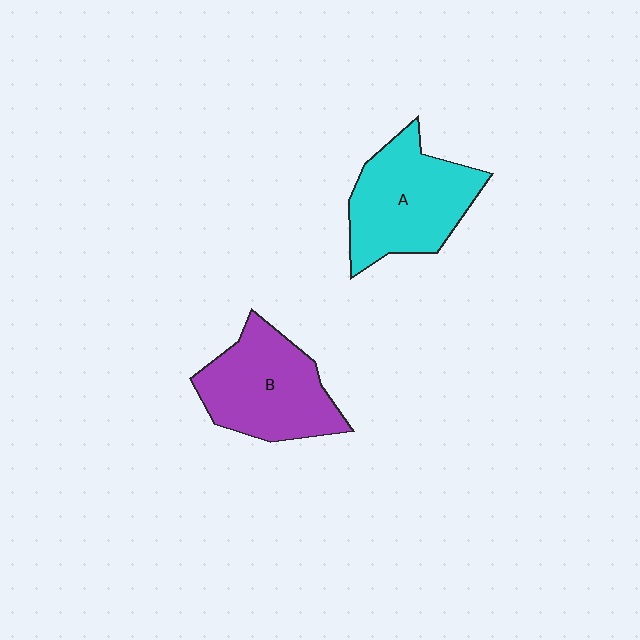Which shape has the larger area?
Shape A (cyan).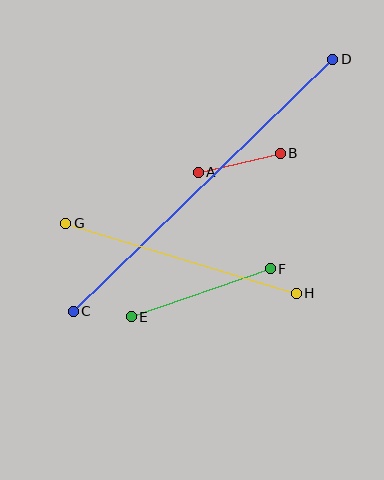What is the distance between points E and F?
The distance is approximately 147 pixels.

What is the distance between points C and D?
The distance is approximately 362 pixels.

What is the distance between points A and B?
The distance is approximately 84 pixels.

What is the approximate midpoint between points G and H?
The midpoint is at approximately (181, 258) pixels.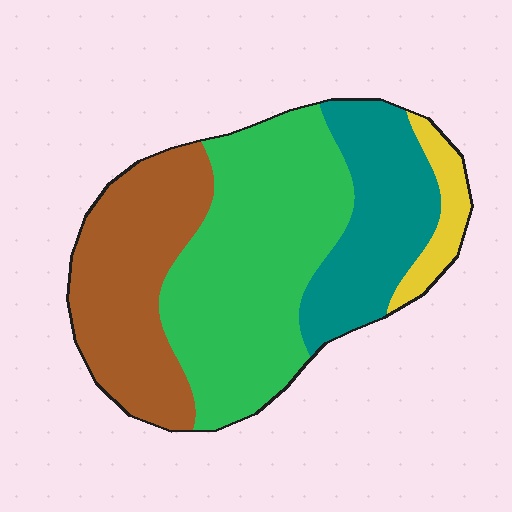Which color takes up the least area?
Yellow, at roughly 5%.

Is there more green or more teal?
Green.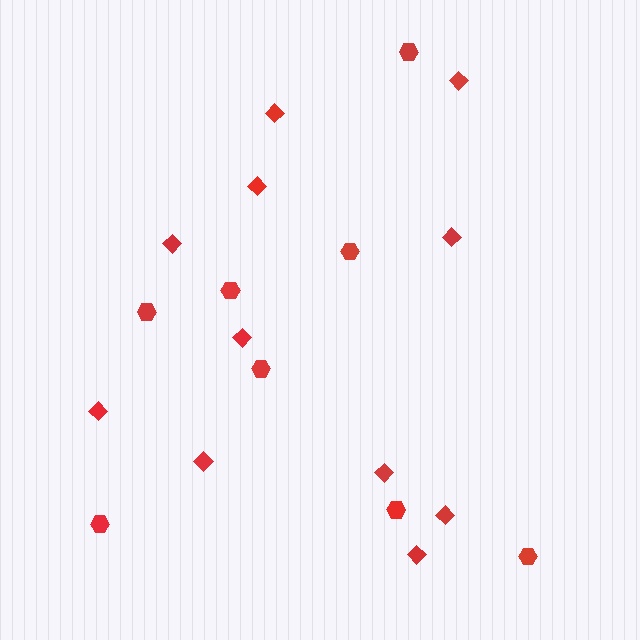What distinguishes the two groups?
There are 2 groups: one group of diamonds (11) and one group of hexagons (8).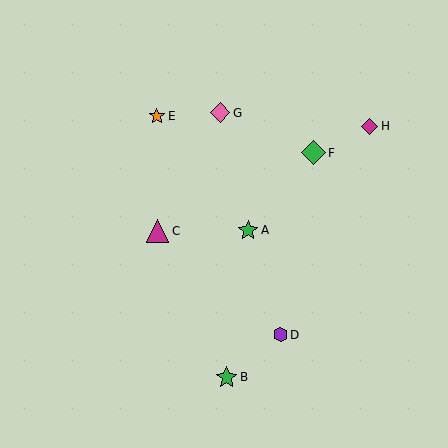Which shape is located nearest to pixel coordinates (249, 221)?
The green star (labeled A) at (248, 230) is nearest to that location.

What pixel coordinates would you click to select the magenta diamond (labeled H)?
Click at (370, 126) to select the magenta diamond H.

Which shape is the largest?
The green diamond (labeled F) is the largest.